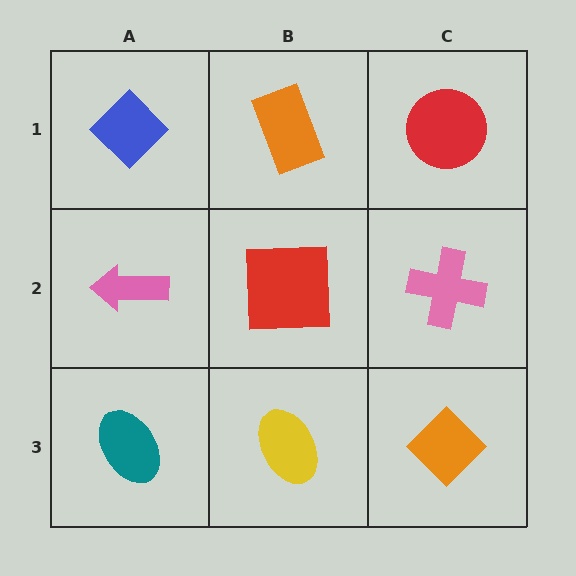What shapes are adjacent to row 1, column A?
A pink arrow (row 2, column A), an orange rectangle (row 1, column B).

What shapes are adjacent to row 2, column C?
A red circle (row 1, column C), an orange diamond (row 3, column C), a red square (row 2, column B).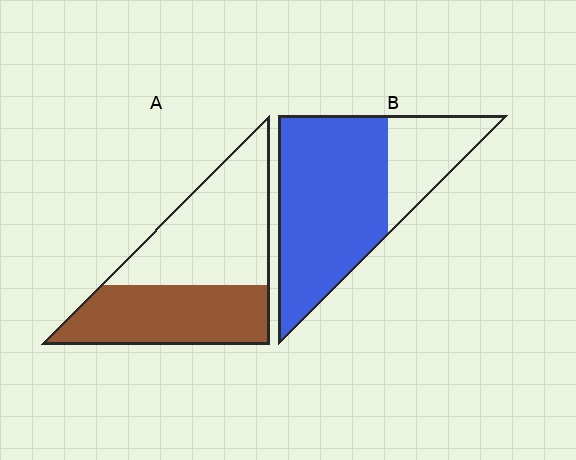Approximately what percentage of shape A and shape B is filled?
A is approximately 45% and B is approximately 75%.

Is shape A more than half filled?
No.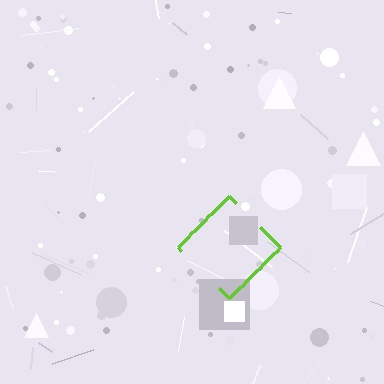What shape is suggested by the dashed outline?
The dashed outline suggests a diamond.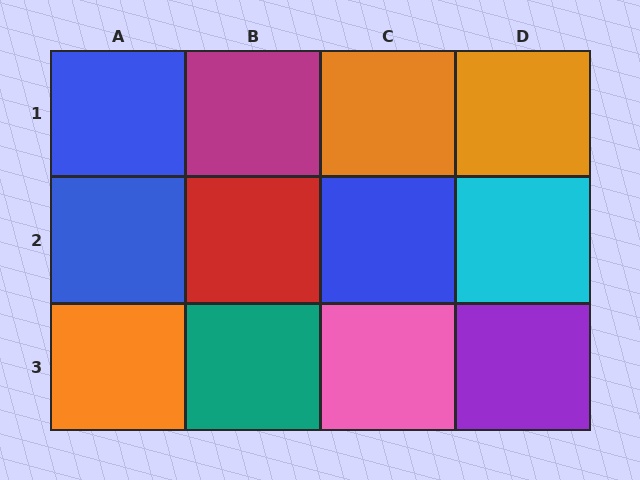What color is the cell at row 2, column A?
Blue.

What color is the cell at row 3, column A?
Orange.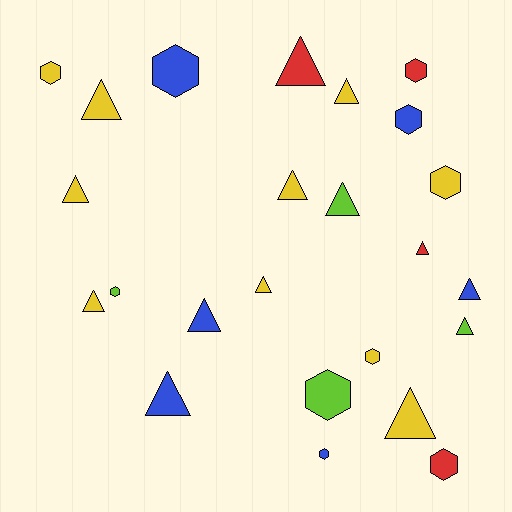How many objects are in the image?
There are 24 objects.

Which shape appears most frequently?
Triangle, with 14 objects.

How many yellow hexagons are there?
There are 3 yellow hexagons.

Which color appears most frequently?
Yellow, with 10 objects.